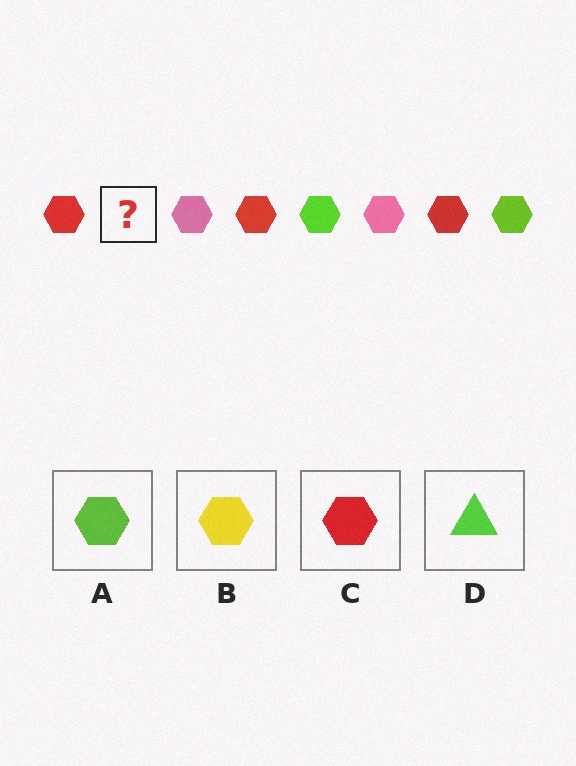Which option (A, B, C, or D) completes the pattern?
A.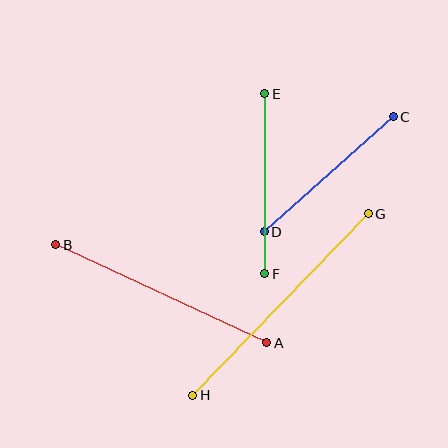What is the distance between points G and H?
The distance is approximately 253 pixels.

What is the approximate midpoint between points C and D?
The midpoint is at approximately (329, 174) pixels.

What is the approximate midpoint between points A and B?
The midpoint is at approximately (161, 294) pixels.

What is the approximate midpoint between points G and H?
The midpoint is at approximately (280, 305) pixels.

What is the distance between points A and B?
The distance is approximately 232 pixels.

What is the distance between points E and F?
The distance is approximately 180 pixels.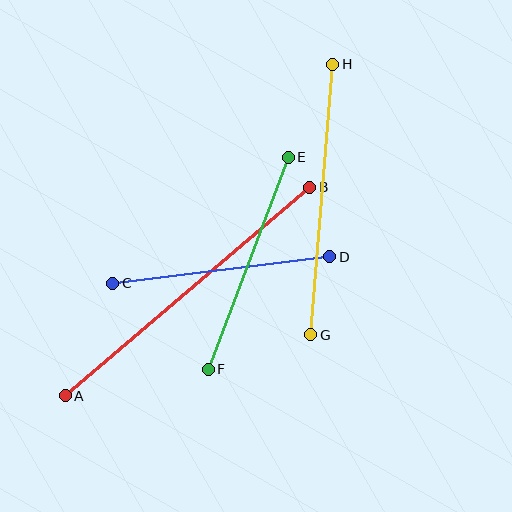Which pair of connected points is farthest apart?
Points A and B are farthest apart.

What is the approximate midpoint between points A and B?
The midpoint is at approximately (188, 291) pixels.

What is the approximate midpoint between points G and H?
The midpoint is at approximately (322, 199) pixels.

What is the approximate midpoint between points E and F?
The midpoint is at approximately (248, 263) pixels.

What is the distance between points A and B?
The distance is approximately 322 pixels.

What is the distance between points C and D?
The distance is approximately 219 pixels.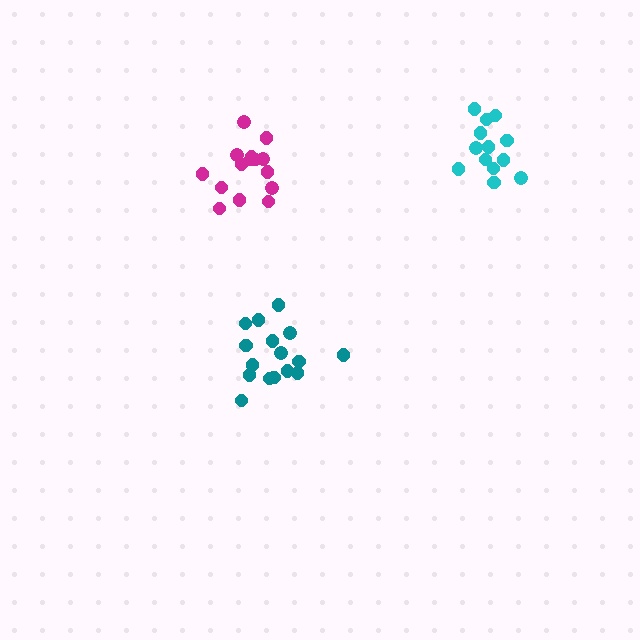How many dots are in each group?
Group 1: 16 dots, Group 2: 13 dots, Group 3: 15 dots (44 total).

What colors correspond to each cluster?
The clusters are colored: teal, cyan, magenta.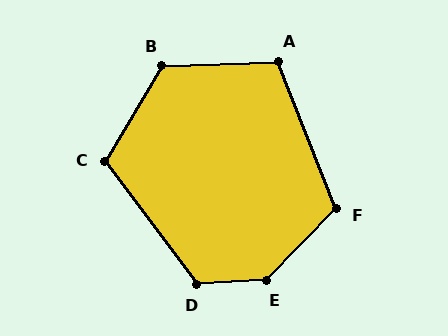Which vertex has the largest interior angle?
E, at approximately 138 degrees.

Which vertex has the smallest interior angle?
A, at approximately 110 degrees.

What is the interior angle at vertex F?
Approximately 114 degrees (obtuse).